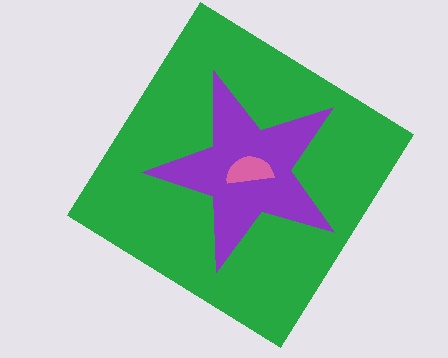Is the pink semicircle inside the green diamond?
Yes.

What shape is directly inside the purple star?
The pink semicircle.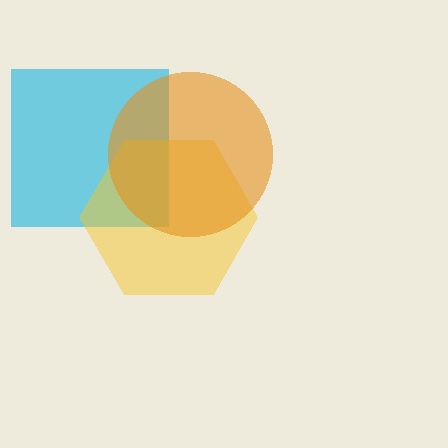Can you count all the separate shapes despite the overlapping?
Yes, there are 3 separate shapes.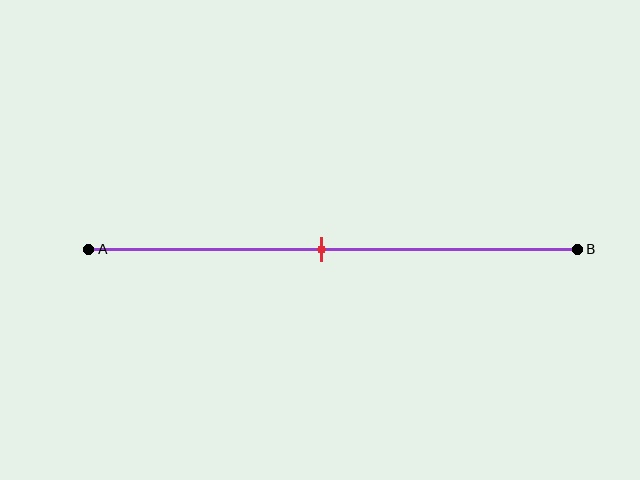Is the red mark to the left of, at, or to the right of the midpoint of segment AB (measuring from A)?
The red mark is approximately at the midpoint of segment AB.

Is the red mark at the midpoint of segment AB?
Yes, the mark is approximately at the midpoint.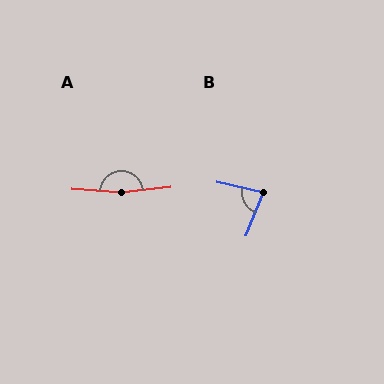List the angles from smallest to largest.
B (81°), A (169°).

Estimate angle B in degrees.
Approximately 81 degrees.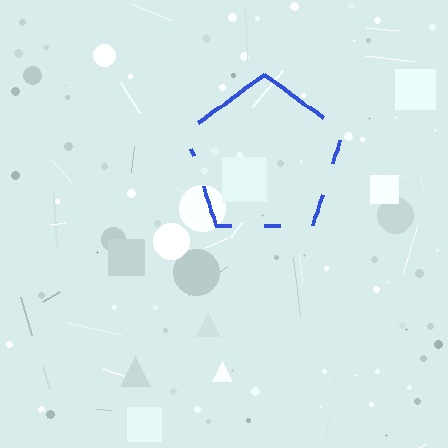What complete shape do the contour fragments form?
The contour fragments form a pentagon.